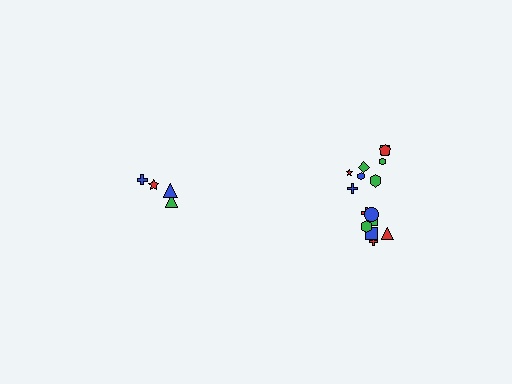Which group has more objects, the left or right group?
The right group.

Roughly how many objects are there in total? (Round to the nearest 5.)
Roughly 20 objects in total.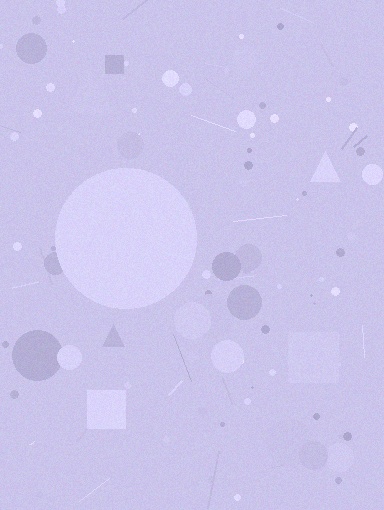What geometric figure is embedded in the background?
A circle is embedded in the background.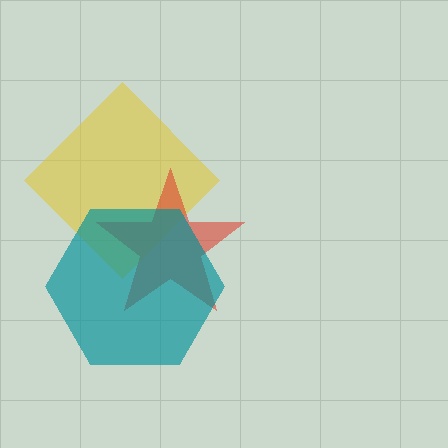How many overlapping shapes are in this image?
There are 3 overlapping shapes in the image.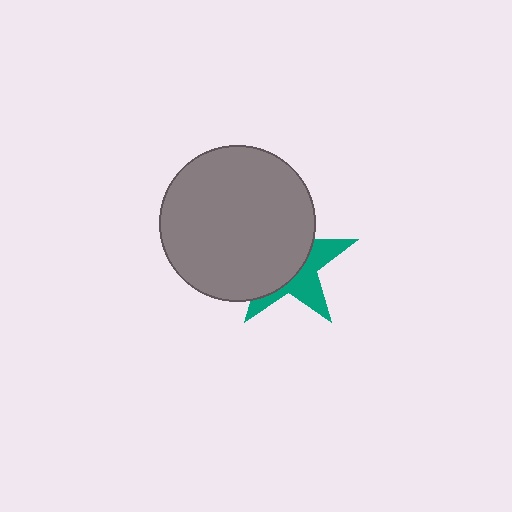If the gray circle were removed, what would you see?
You would see the complete teal star.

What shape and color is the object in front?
The object in front is a gray circle.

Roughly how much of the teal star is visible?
A small part of it is visible (roughly 39%).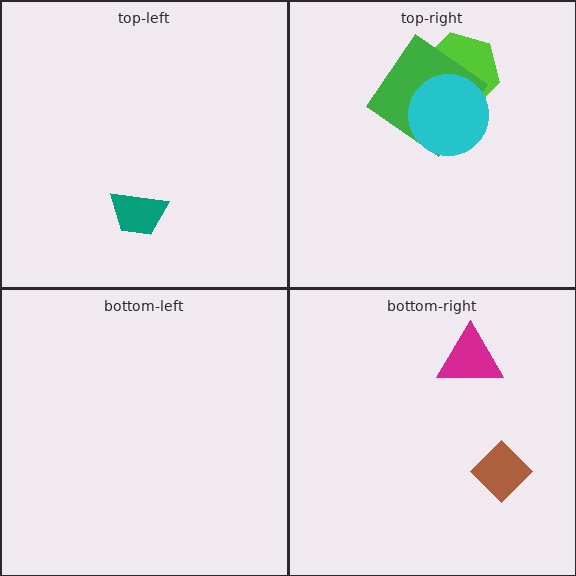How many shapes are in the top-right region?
3.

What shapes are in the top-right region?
The lime hexagon, the green diamond, the cyan circle.